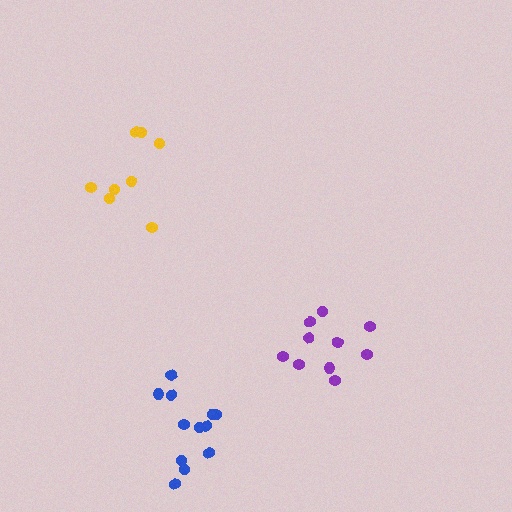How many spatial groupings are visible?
There are 3 spatial groupings.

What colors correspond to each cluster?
The clusters are colored: yellow, purple, blue.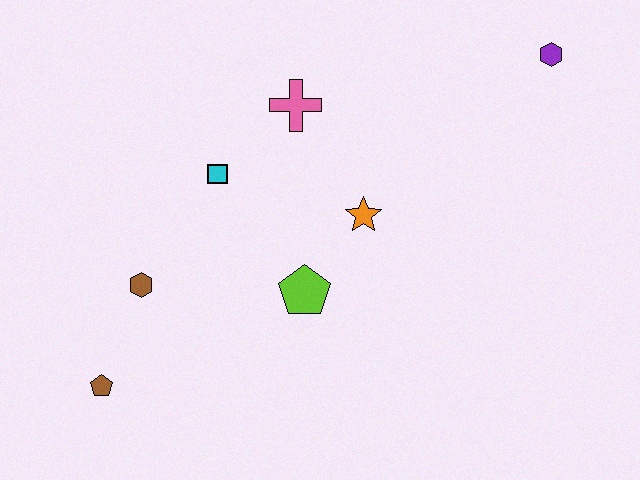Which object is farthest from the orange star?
The brown pentagon is farthest from the orange star.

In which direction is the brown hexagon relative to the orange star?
The brown hexagon is to the left of the orange star.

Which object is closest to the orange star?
The lime pentagon is closest to the orange star.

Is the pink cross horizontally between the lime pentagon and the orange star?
No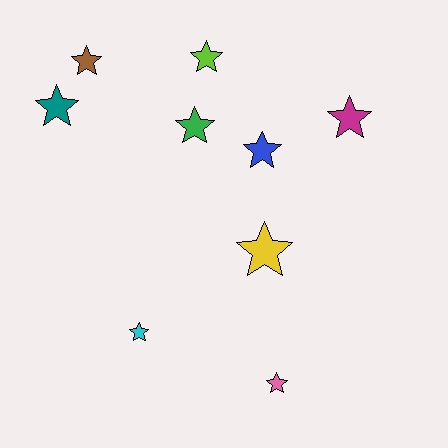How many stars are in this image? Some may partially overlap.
There are 9 stars.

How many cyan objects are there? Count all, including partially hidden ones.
There is 1 cyan object.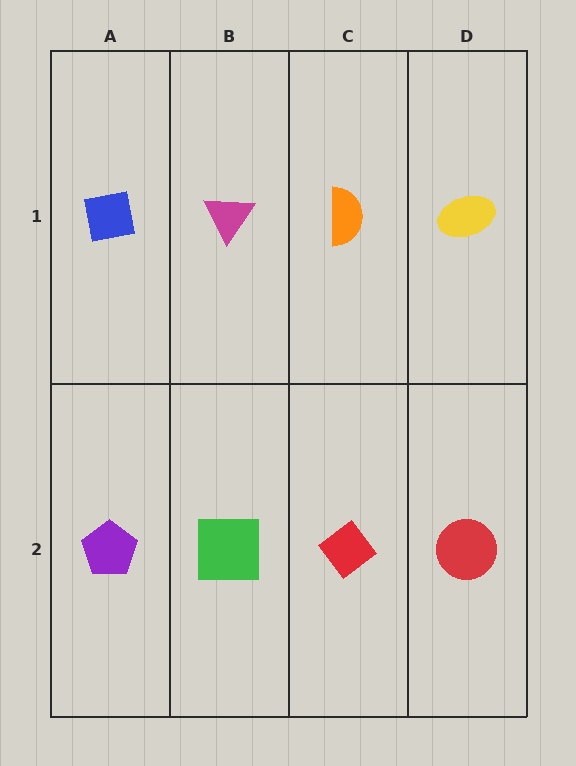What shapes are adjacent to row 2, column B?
A magenta triangle (row 1, column B), a purple pentagon (row 2, column A), a red diamond (row 2, column C).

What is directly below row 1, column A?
A purple pentagon.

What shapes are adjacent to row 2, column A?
A blue square (row 1, column A), a green square (row 2, column B).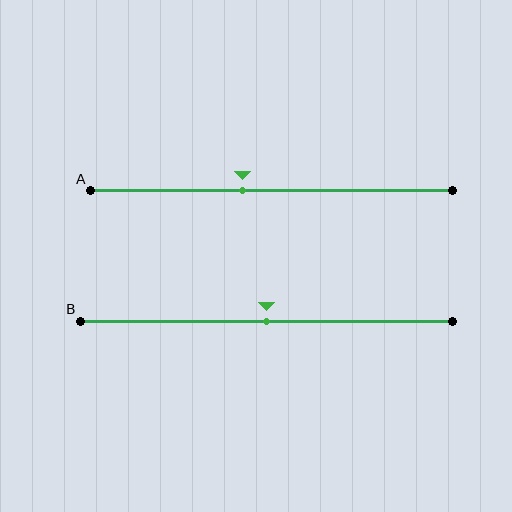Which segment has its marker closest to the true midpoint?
Segment B has its marker closest to the true midpoint.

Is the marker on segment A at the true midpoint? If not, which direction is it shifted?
No, the marker on segment A is shifted to the left by about 8% of the segment length.